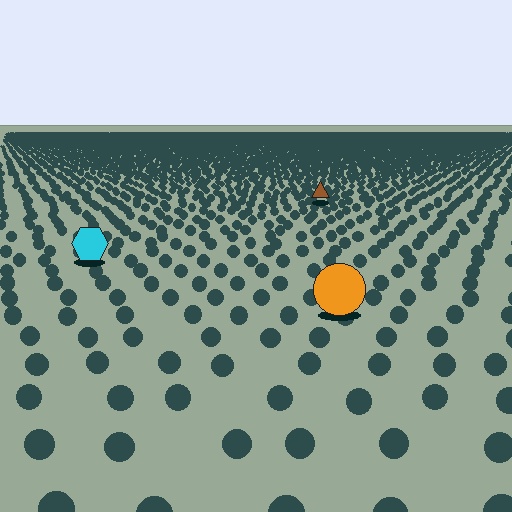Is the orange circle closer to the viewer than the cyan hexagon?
Yes. The orange circle is closer — you can tell from the texture gradient: the ground texture is coarser near it.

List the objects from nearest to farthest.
From nearest to farthest: the orange circle, the cyan hexagon, the brown triangle.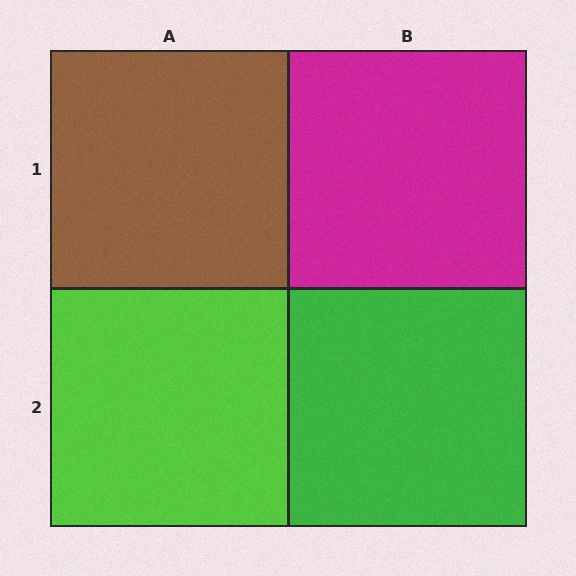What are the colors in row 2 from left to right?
Lime, green.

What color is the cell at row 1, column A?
Brown.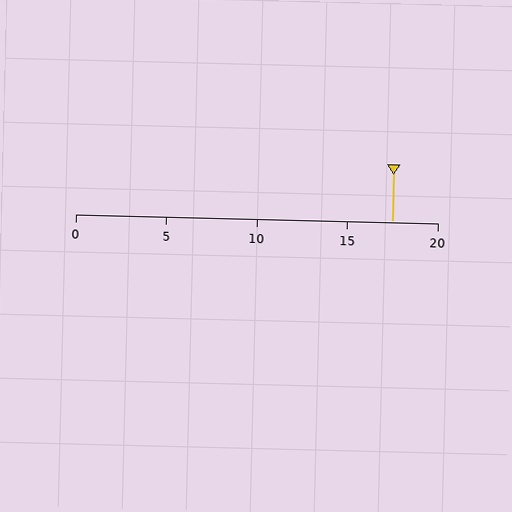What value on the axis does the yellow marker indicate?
The marker indicates approximately 17.5.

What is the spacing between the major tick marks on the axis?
The major ticks are spaced 5 apart.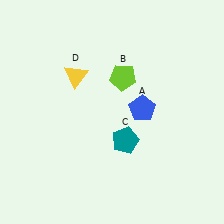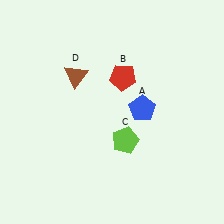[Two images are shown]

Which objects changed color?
B changed from lime to red. C changed from teal to lime. D changed from yellow to brown.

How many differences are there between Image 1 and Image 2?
There are 3 differences between the two images.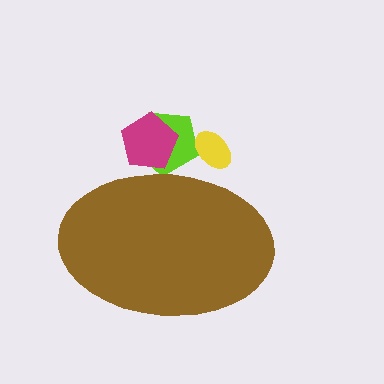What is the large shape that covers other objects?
A brown ellipse.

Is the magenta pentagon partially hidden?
Yes, the magenta pentagon is partially hidden behind the brown ellipse.